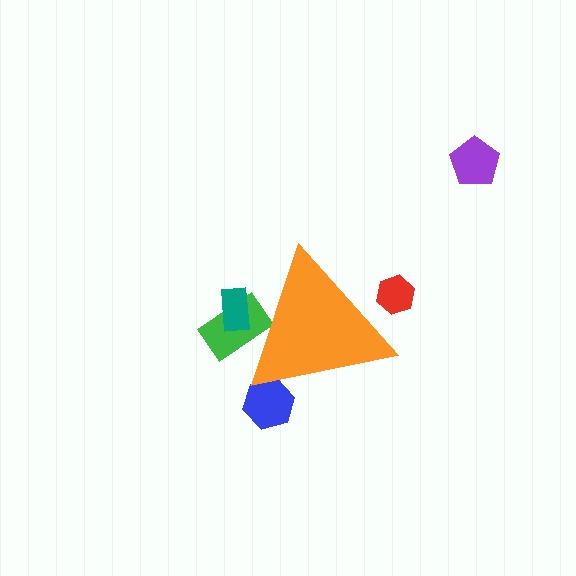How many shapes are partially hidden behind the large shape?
4 shapes are partially hidden.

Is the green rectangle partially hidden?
Yes, the green rectangle is partially hidden behind the orange triangle.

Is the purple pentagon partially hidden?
No, the purple pentagon is fully visible.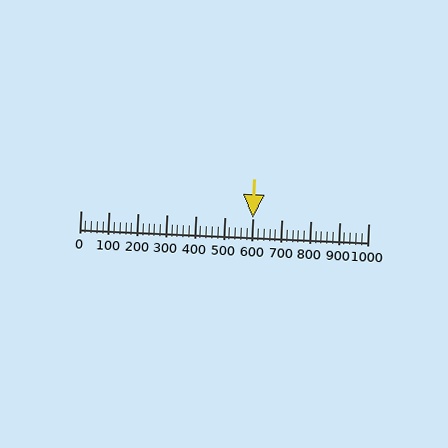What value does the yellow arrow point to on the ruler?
The yellow arrow points to approximately 600.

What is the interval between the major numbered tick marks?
The major tick marks are spaced 100 units apart.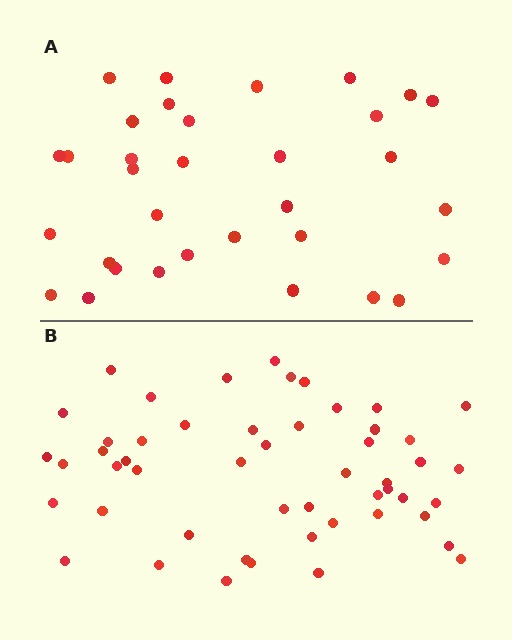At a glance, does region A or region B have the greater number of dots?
Region B (the bottom region) has more dots.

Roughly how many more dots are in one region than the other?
Region B has approximately 20 more dots than region A.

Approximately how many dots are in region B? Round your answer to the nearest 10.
About 50 dots. (The exact count is 51, which rounds to 50.)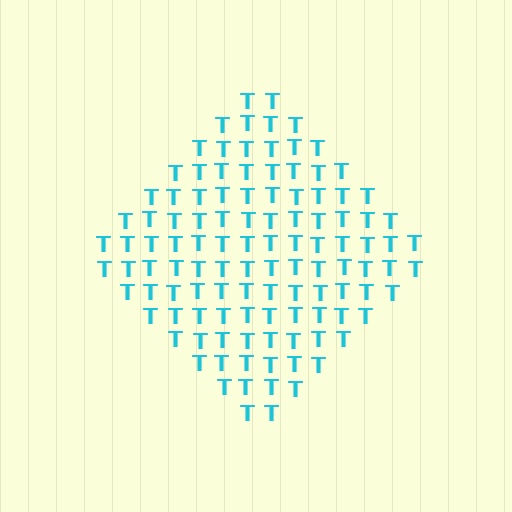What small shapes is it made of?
It is made of small letter T's.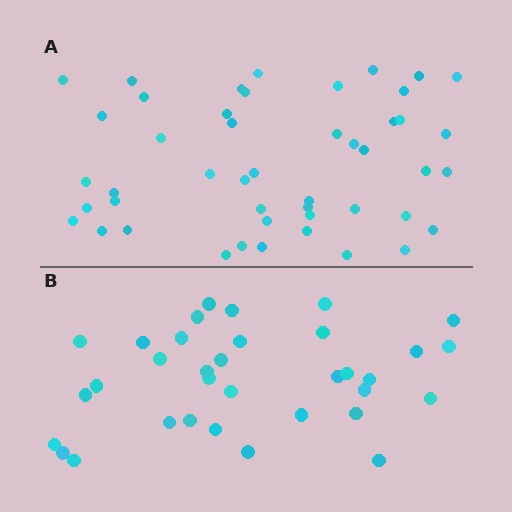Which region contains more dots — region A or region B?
Region A (the top region) has more dots.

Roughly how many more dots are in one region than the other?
Region A has approximately 15 more dots than region B.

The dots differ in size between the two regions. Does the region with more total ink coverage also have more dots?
No. Region B has more total ink coverage because its dots are larger, but region A actually contains more individual dots. Total area can be misleading — the number of items is what matters here.